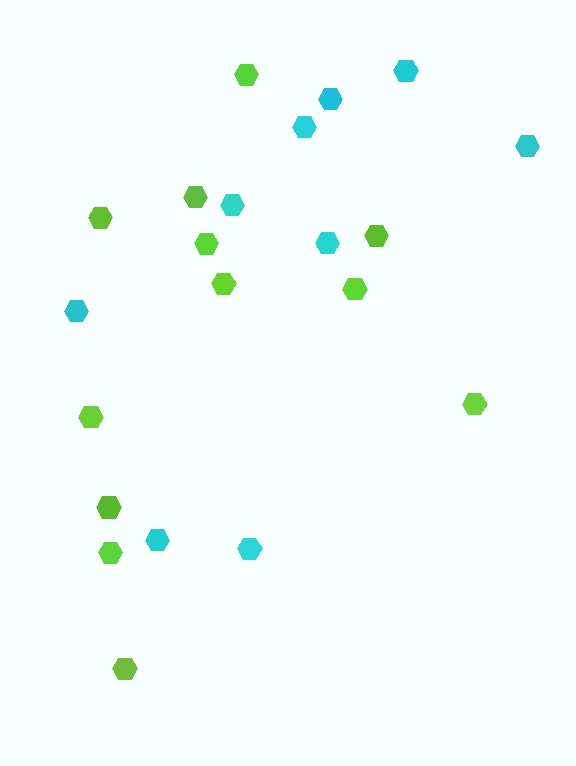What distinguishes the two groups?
There are 2 groups: one group of lime hexagons (12) and one group of cyan hexagons (9).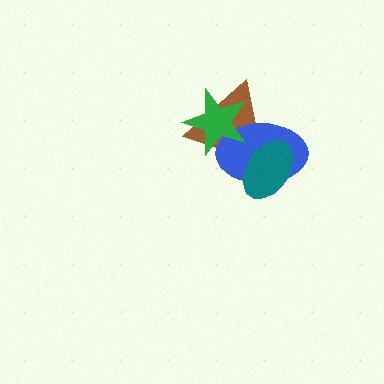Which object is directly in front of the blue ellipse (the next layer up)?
The green star is directly in front of the blue ellipse.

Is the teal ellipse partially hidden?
No, no other shape covers it.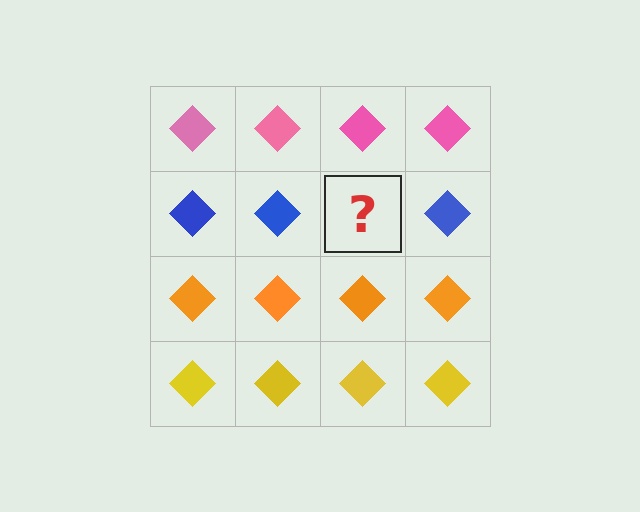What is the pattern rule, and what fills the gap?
The rule is that each row has a consistent color. The gap should be filled with a blue diamond.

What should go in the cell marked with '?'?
The missing cell should contain a blue diamond.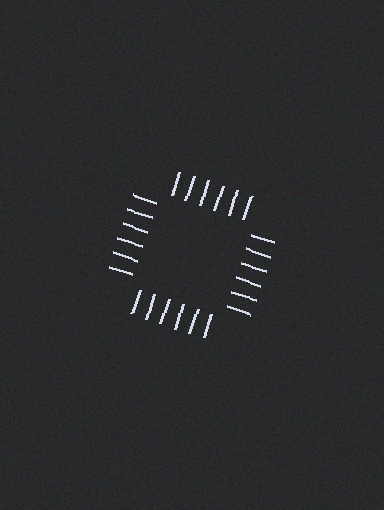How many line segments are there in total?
24 — 6 along each of the 4 edges.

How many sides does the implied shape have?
4 sides — the line-ends trace a square.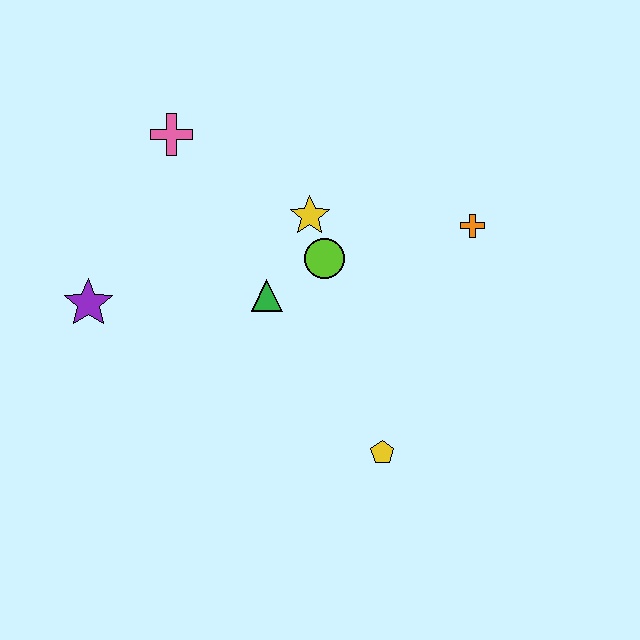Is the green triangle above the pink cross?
No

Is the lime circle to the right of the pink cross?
Yes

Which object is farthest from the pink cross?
The yellow pentagon is farthest from the pink cross.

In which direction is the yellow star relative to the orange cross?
The yellow star is to the left of the orange cross.